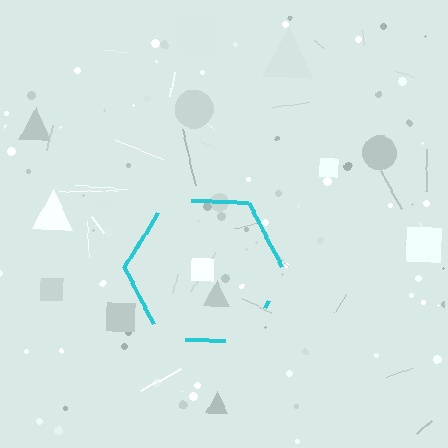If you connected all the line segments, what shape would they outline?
They would outline a hexagon.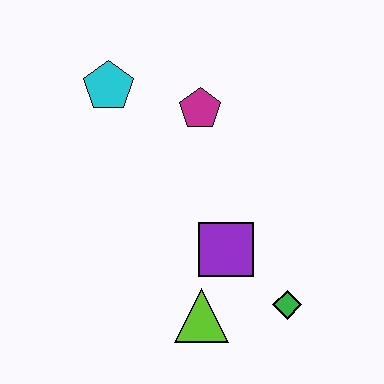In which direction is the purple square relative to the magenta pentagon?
The purple square is below the magenta pentagon.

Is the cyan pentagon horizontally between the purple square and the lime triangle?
No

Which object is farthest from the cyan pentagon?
The green diamond is farthest from the cyan pentagon.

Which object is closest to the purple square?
The lime triangle is closest to the purple square.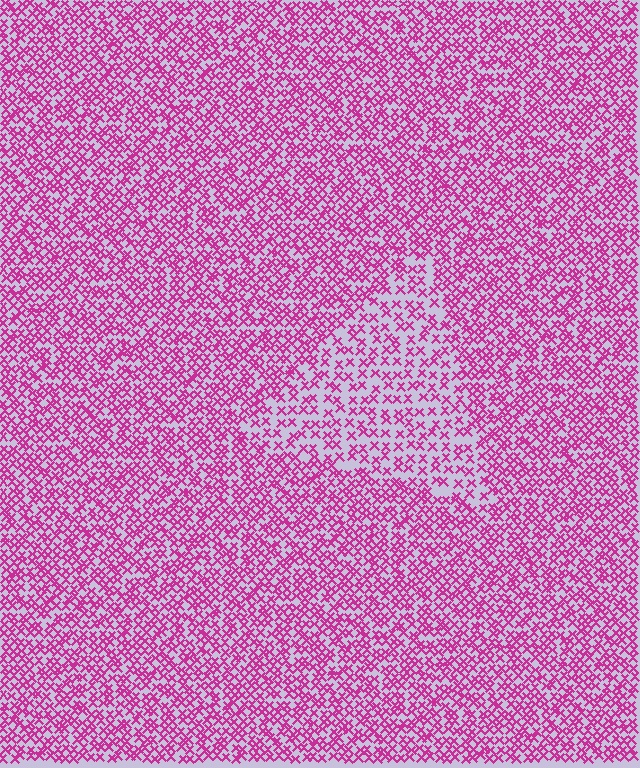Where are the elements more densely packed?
The elements are more densely packed outside the triangle boundary.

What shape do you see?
I see a triangle.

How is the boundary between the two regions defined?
The boundary is defined by a change in element density (approximately 1.8x ratio). All elements are the same color, size, and shape.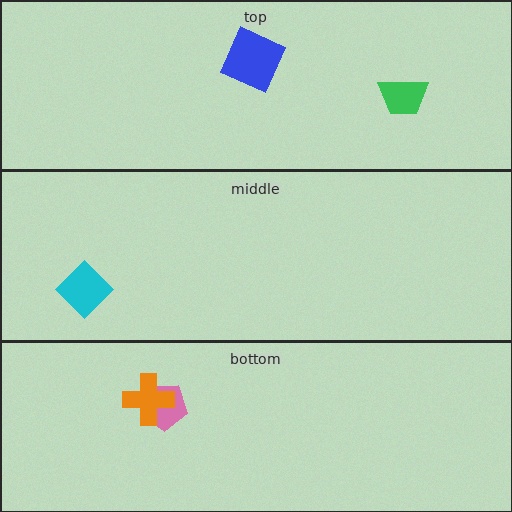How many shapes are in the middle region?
1.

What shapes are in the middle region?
The cyan diamond.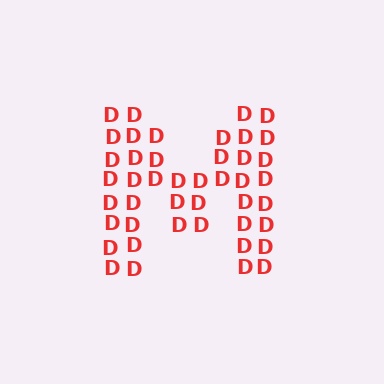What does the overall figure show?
The overall figure shows the letter M.